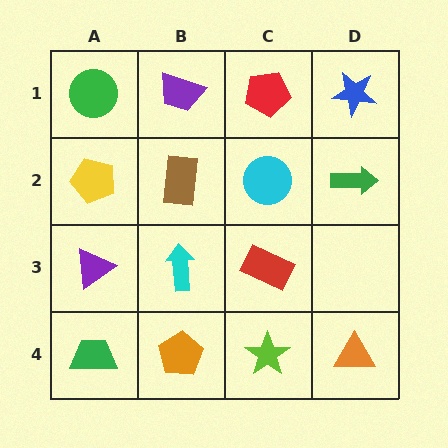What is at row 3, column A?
A purple triangle.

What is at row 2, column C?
A cyan circle.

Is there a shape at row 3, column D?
No, that cell is empty.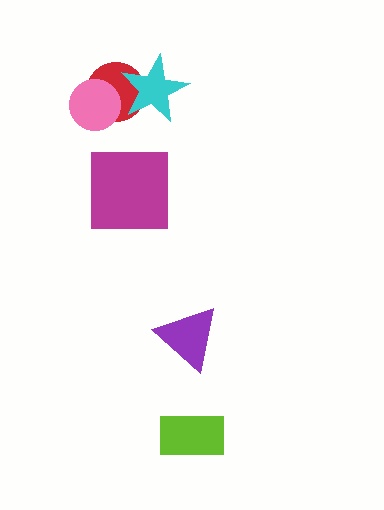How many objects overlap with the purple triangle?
0 objects overlap with the purple triangle.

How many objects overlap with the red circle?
2 objects overlap with the red circle.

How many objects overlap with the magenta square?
0 objects overlap with the magenta square.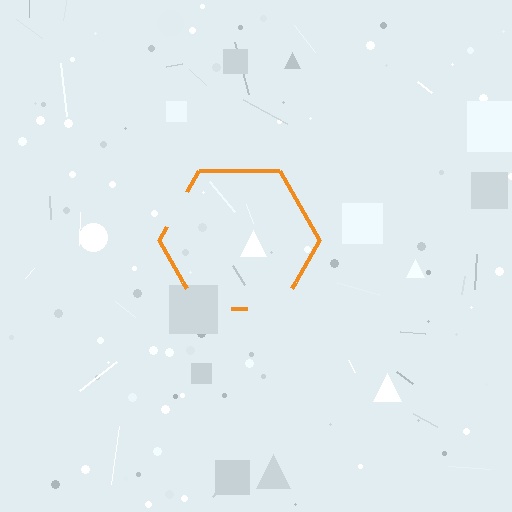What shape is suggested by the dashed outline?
The dashed outline suggests a hexagon.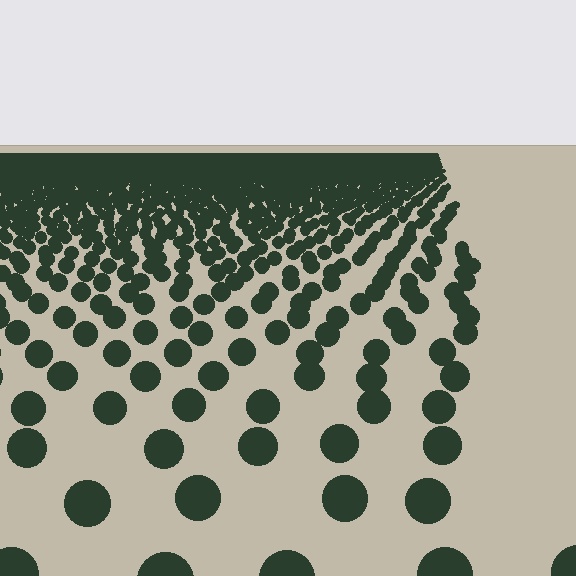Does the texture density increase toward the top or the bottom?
Density increases toward the top.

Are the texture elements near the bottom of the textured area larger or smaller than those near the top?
Larger. Near the bottom, elements are closer to the viewer and appear at a bigger on-screen size.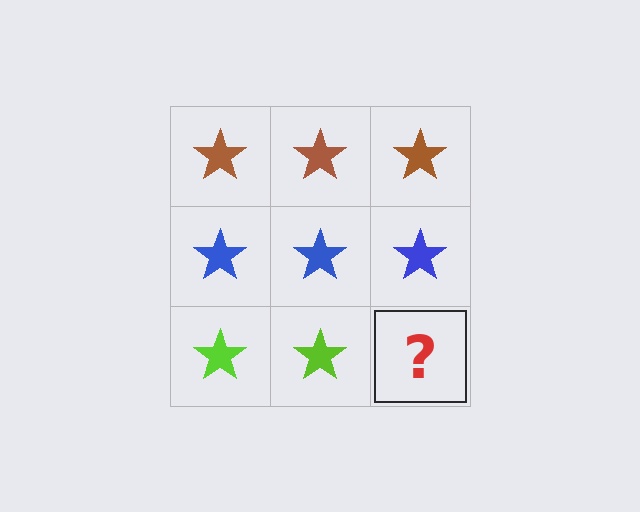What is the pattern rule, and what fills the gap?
The rule is that each row has a consistent color. The gap should be filled with a lime star.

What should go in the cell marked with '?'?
The missing cell should contain a lime star.